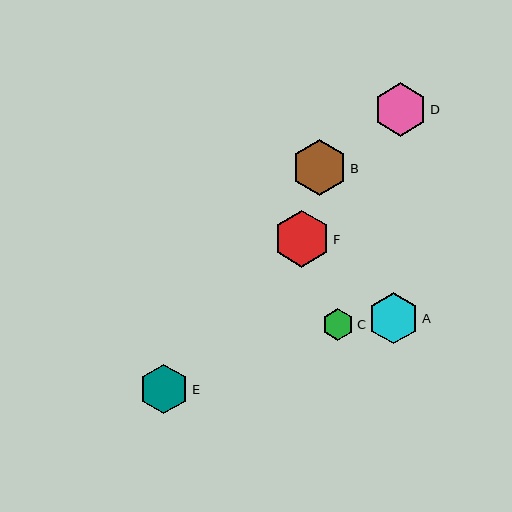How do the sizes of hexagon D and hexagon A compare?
Hexagon D and hexagon A are approximately the same size.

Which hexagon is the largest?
Hexagon F is the largest with a size of approximately 56 pixels.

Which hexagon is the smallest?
Hexagon C is the smallest with a size of approximately 31 pixels.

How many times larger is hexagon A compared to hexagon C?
Hexagon A is approximately 1.6 times the size of hexagon C.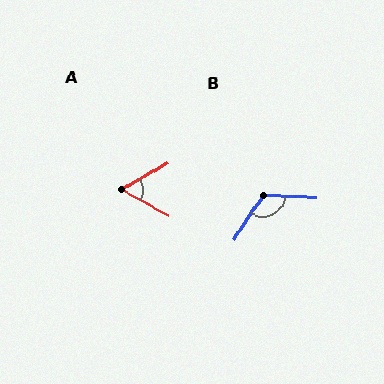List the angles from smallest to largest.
A (58°), B (121°).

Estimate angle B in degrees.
Approximately 121 degrees.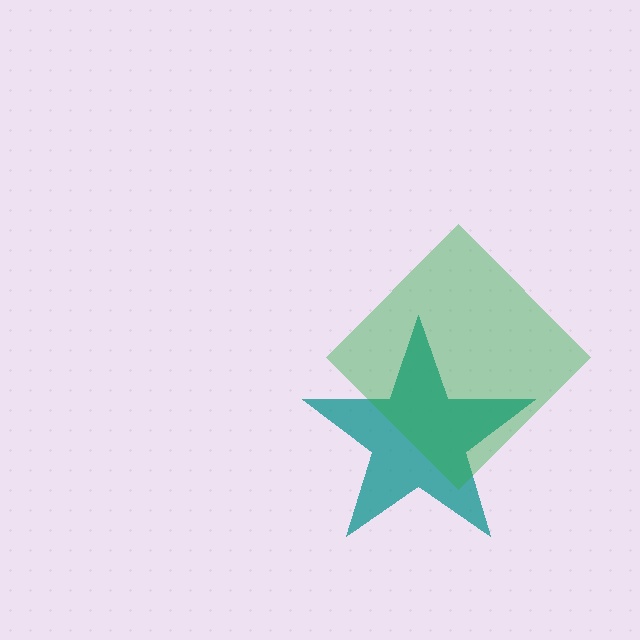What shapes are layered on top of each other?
The layered shapes are: a teal star, a green diamond.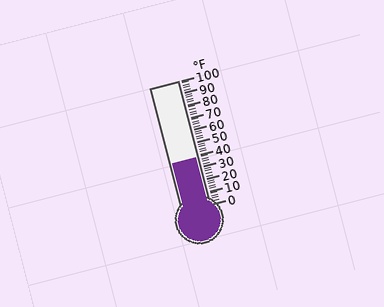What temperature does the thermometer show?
The thermometer shows approximately 38°F.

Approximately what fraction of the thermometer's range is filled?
The thermometer is filled to approximately 40% of its range.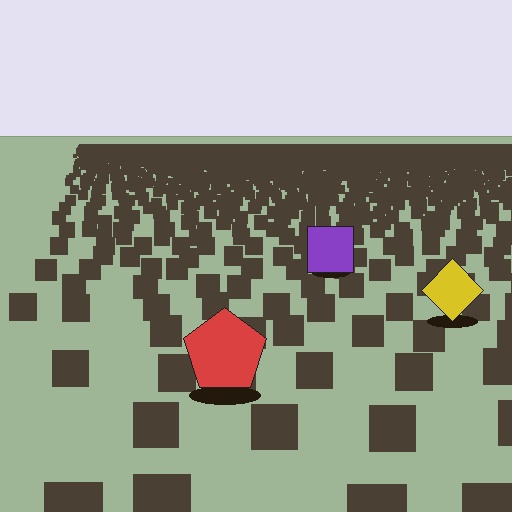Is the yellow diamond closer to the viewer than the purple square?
Yes. The yellow diamond is closer — you can tell from the texture gradient: the ground texture is coarser near it.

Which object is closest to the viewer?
The red pentagon is closest. The texture marks near it are larger and more spread out.